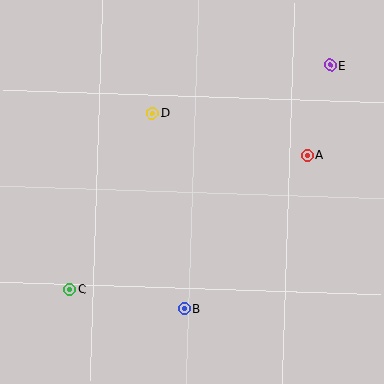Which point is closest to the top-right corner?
Point E is closest to the top-right corner.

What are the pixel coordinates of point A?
Point A is at (308, 155).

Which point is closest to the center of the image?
Point D at (152, 113) is closest to the center.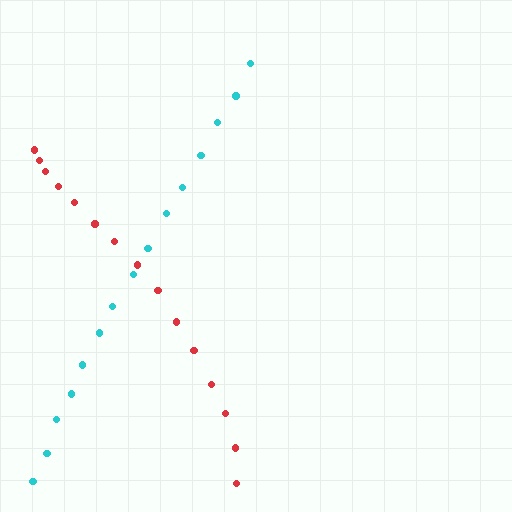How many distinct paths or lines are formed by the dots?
There are 2 distinct paths.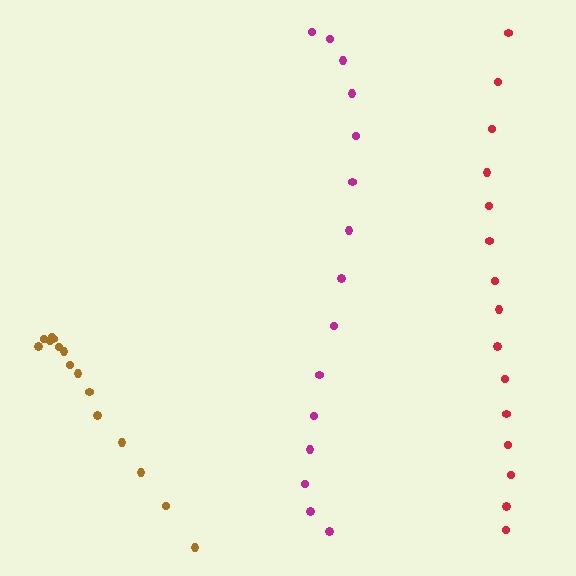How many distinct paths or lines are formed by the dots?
There are 3 distinct paths.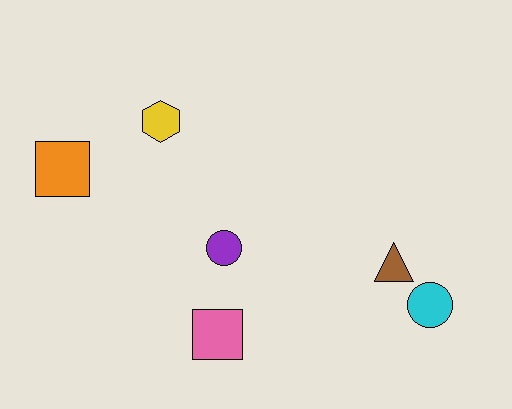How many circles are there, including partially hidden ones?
There are 2 circles.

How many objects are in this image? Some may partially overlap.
There are 6 objects.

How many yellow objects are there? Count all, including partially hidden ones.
There is 1 yellow object.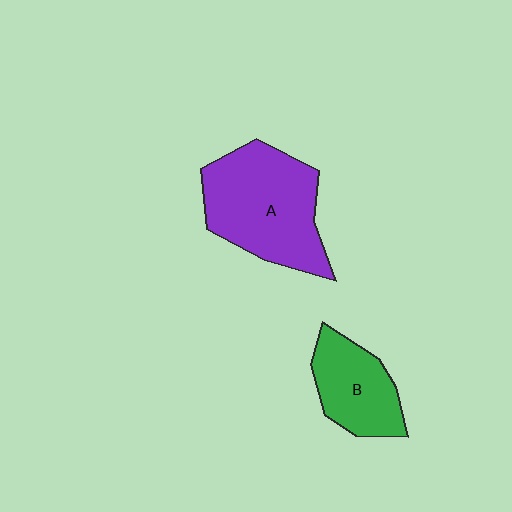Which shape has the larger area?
Shape A (purple).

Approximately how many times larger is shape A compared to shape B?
Approximately 1.7 times.